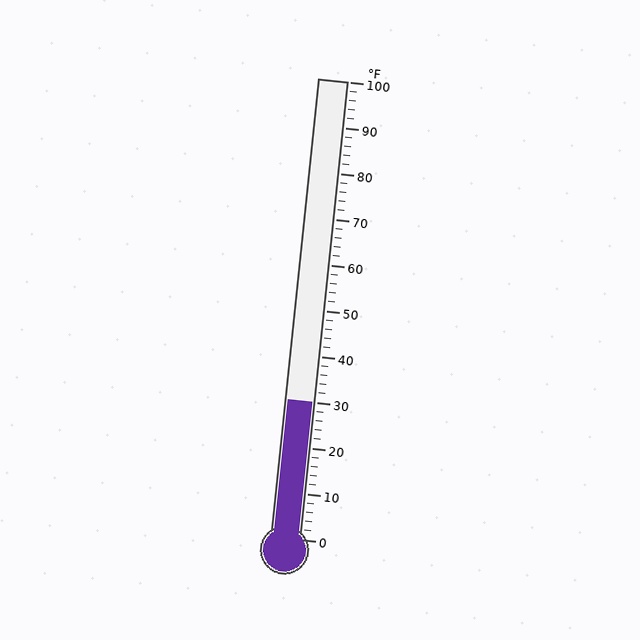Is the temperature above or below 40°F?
The temperature is below 40°F.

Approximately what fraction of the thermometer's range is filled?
The thermometer is filled to approximately 30% of its range.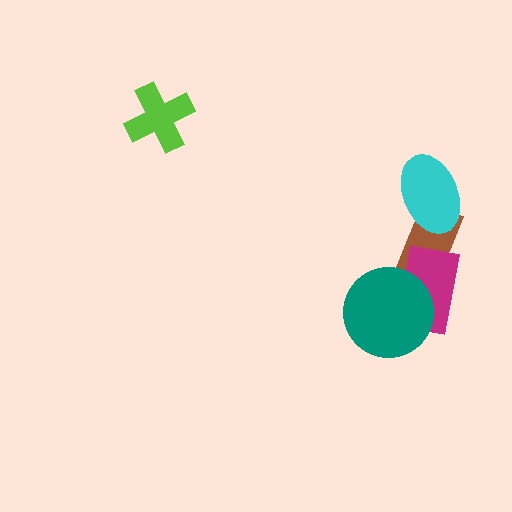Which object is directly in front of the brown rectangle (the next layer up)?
The cyan ellipse is directly in front of the brown rectangle.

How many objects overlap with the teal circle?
1 object overlaps with the teal circle.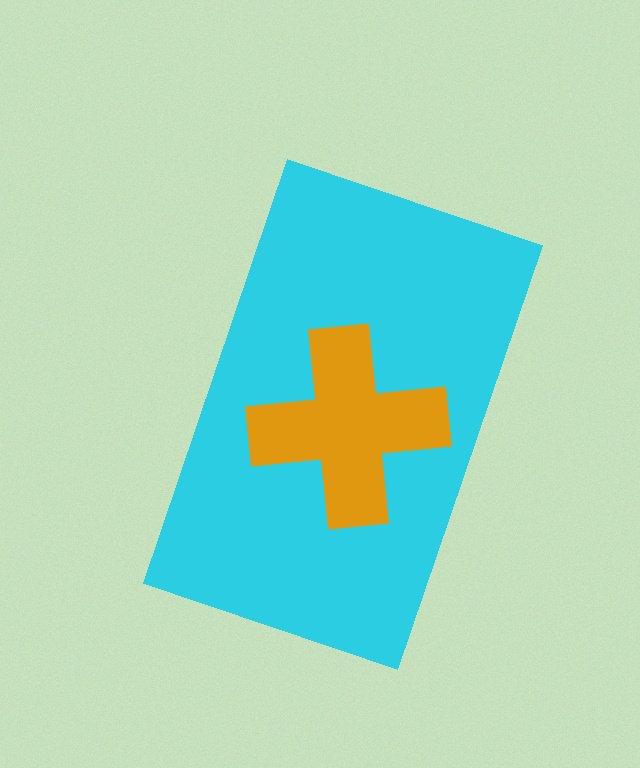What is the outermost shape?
The cyan rectangle.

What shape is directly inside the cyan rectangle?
The orange cross.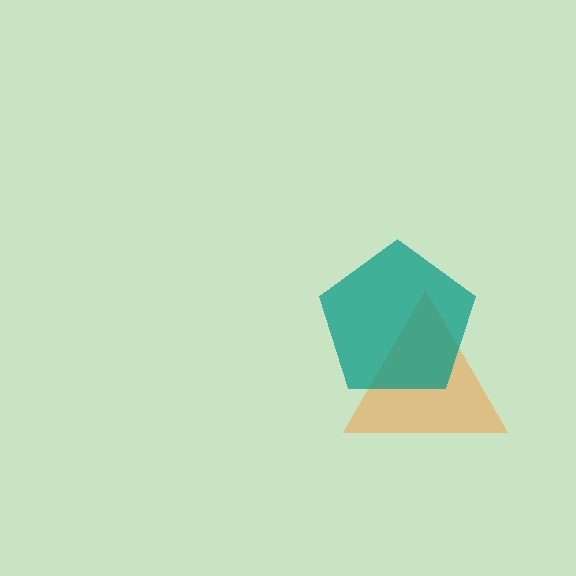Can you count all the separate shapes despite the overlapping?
Yes, there are 2 separate shapes.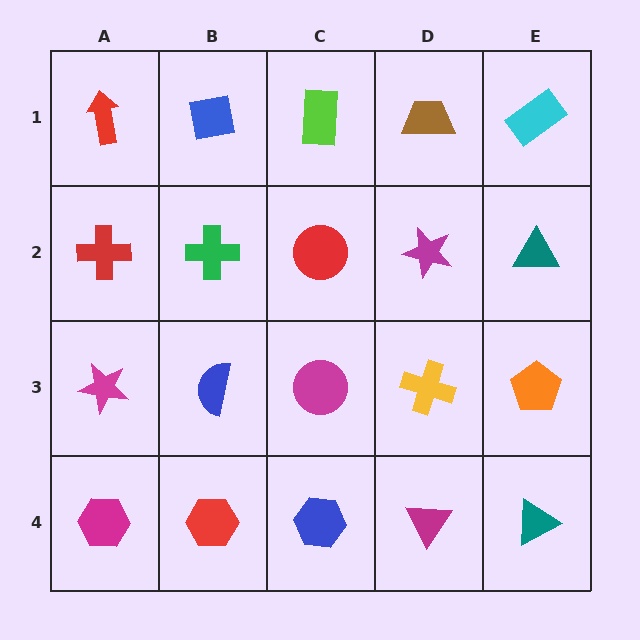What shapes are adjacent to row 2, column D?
A brown trapezoid (row 1, column D), a yellow cross (row 3, column D), a red circle (row 2, column C), a teal triangle (row 2, column E).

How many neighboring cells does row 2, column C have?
4.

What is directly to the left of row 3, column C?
A blue semicircle.